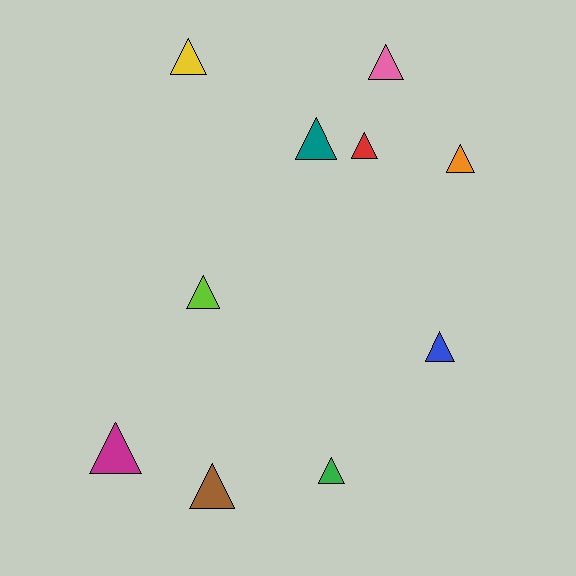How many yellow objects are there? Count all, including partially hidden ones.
There is 1 yellow object.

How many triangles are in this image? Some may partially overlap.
There are 10 triangles.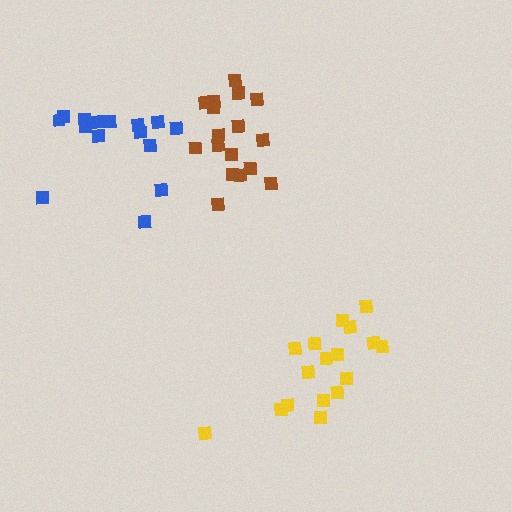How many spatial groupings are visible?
There are 3 spatial groupings.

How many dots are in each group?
Group 1: 15 dots, Group 2: 17 dots, Group 3: 17 dots (49 total).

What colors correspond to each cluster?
The clusters are colored: blue, brown, yellow.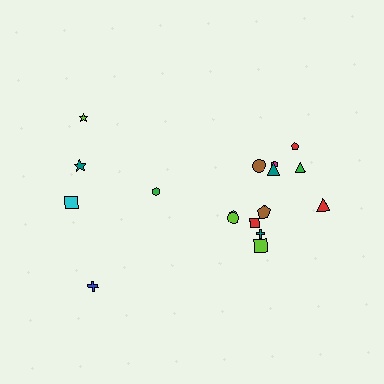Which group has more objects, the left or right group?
The right group.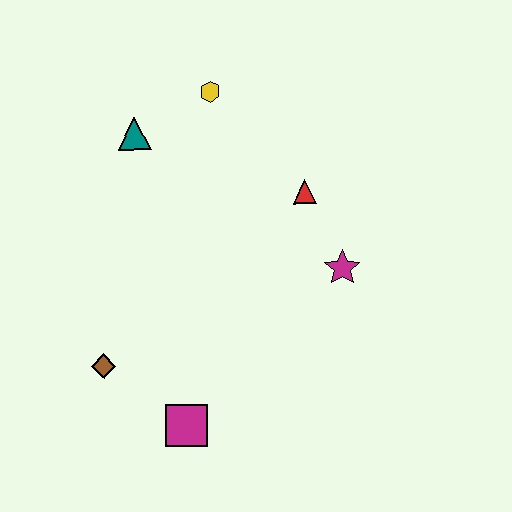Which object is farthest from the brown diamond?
The yellow hexagon is farthest from the brown diamond.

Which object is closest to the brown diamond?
The magenta square is closest to the brown diamond.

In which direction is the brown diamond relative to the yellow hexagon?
The brown diamond is below the yellow hexagon.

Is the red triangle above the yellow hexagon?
No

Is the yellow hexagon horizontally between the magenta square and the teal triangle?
No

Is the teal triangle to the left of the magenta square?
Yes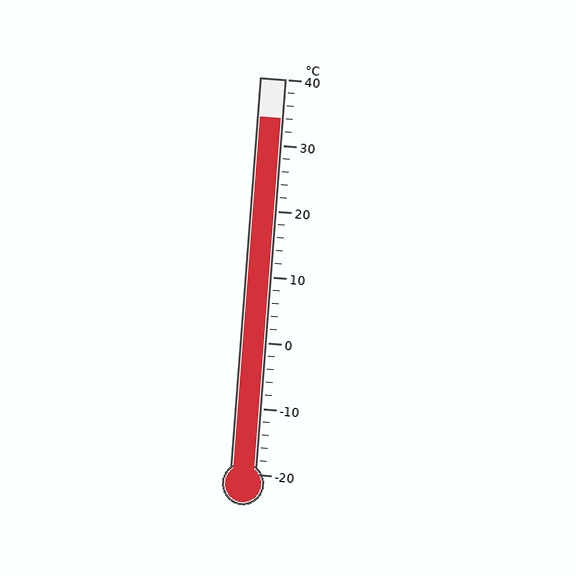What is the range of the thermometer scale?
The thermometer scale ranges from -20°C to 40°C.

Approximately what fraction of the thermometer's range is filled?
The thermometer is filled to approximately 90% of its range.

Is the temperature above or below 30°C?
The temperature is above 30°C.